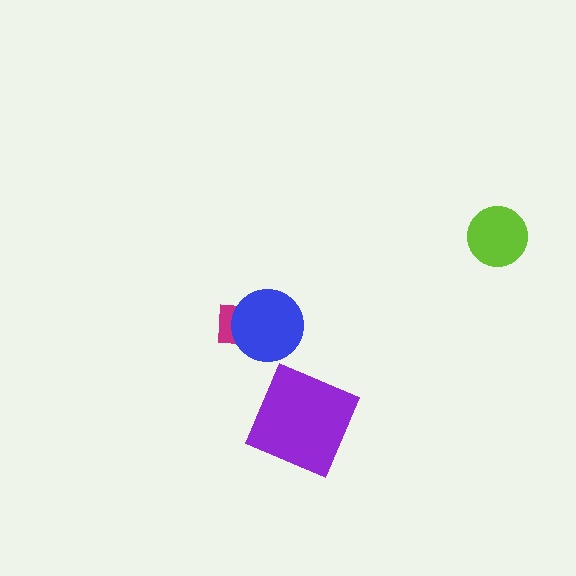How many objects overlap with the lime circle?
0 objects overlap with the lime circle.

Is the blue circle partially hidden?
No, no other shape covers it.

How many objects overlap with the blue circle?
1 object overlaps with the blue circle.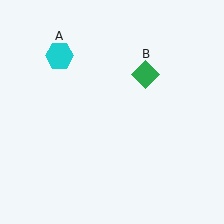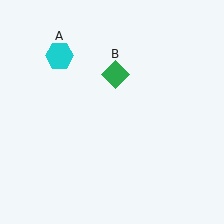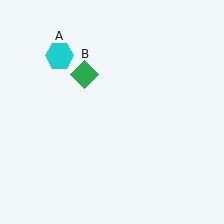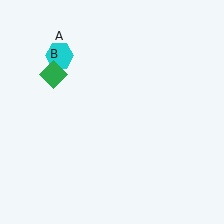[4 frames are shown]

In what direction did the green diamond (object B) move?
The green diamond (object B) moved left.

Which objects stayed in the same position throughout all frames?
Cyan hexagon (object A) remained stationary.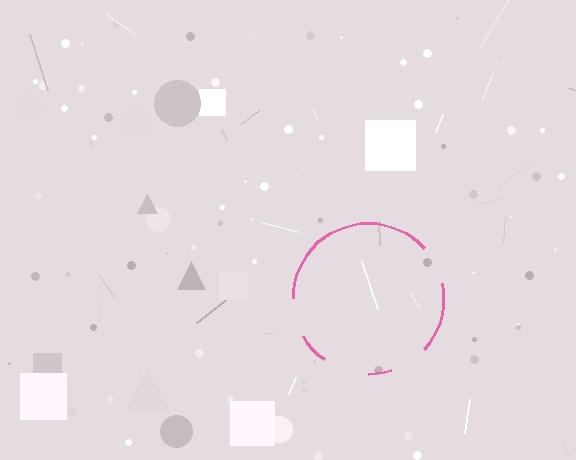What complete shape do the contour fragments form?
The contour fragments form a circle.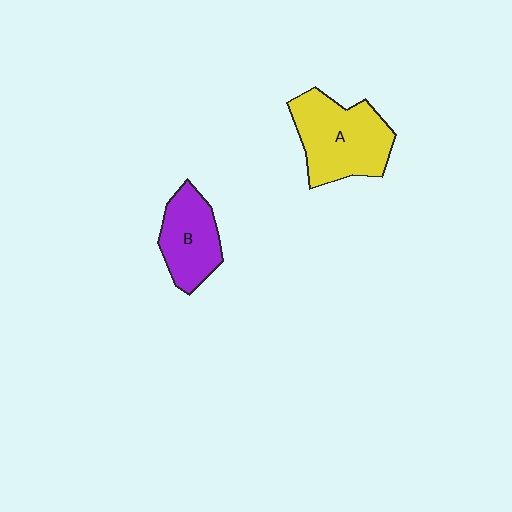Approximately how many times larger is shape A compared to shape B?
Approximately 1.5 times.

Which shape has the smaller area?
Shape B (purple).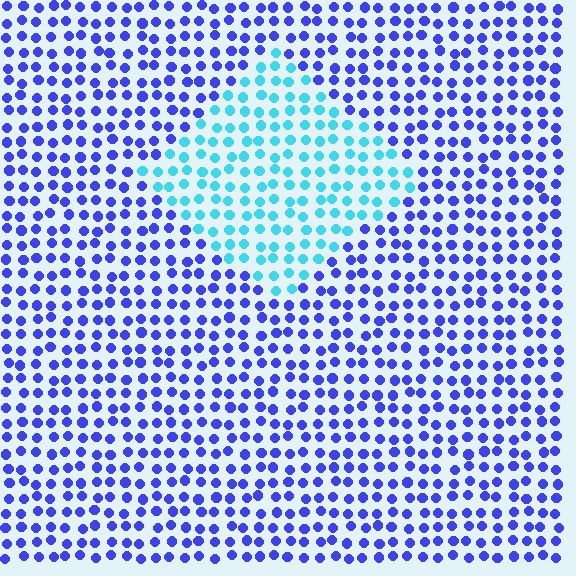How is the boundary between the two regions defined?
The boundary is defined purely by a slight shift in hue (about 52 degrees). Spacing, size, and orientation are identical on both sides.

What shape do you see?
I see a diamond.